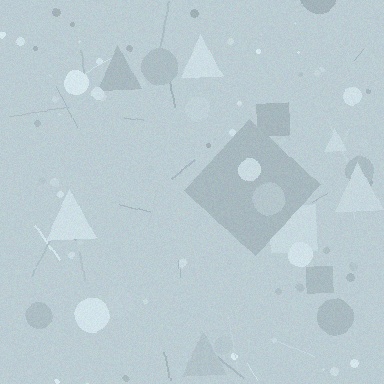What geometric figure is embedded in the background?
A diamond is embedded in the background.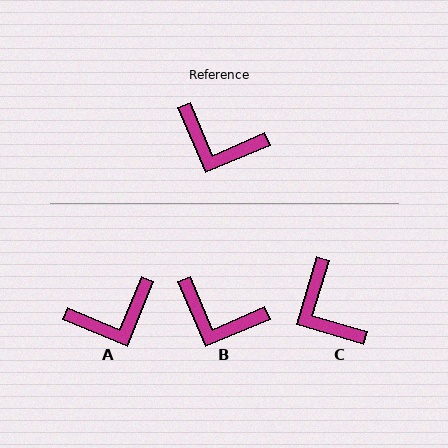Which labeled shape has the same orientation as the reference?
B.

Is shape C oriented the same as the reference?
No, it is off by about 40 degrees.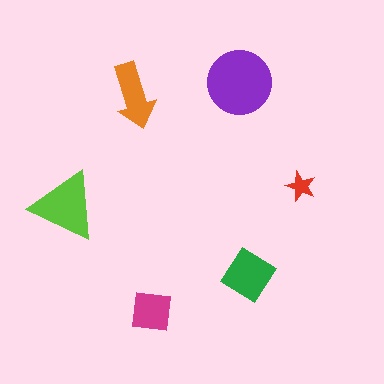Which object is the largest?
The purple circle.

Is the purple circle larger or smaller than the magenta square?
Larger.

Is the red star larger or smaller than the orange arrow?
Smaller.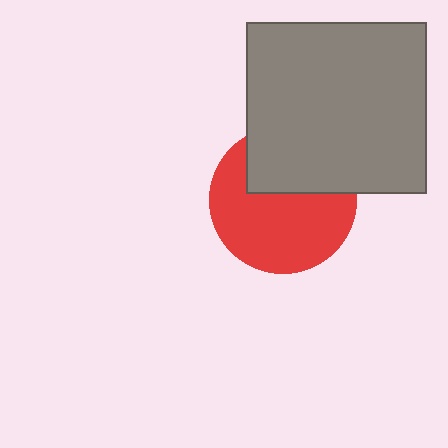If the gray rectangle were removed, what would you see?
You would see the complete red circle.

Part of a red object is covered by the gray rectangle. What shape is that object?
It is a circle.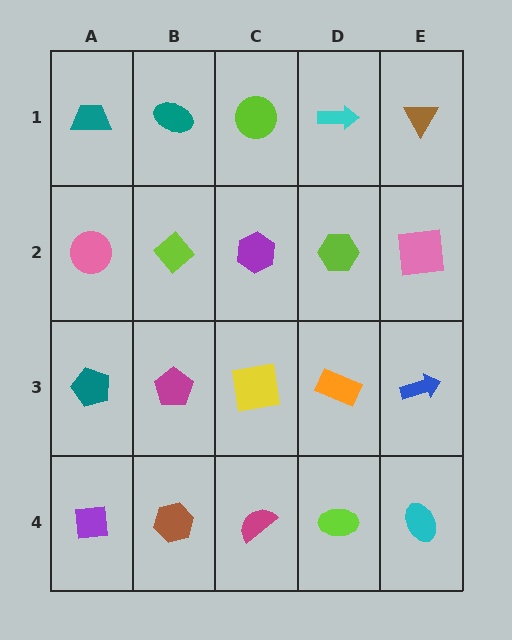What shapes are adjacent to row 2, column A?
A teal trapezoid (row 1, column A), a teal pentagon (row 3, column A), a lime diamond (row 2, column B).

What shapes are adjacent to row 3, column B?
A lime diamond (row 2, column B), a brown hexagon (row 4, column B), a teal pentagon (row 3, column A), a yellow square (row 3, column C).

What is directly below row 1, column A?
A pink circle.